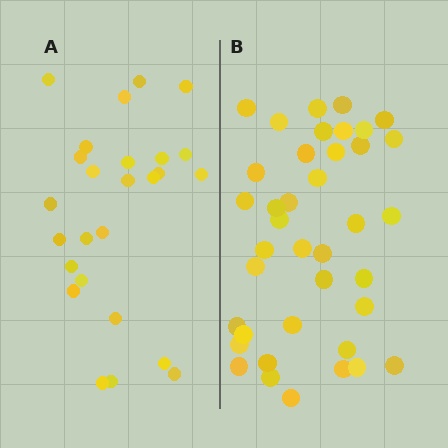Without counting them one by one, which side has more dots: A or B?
Region B (the right region) has more dots.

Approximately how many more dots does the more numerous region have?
Region B has approximately 15 more dots than region A.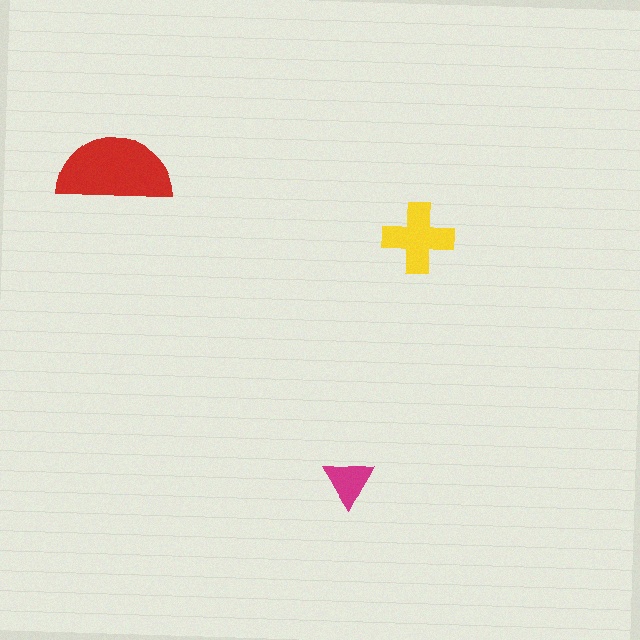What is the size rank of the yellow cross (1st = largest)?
2nd.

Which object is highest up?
The red semicircle is topmost.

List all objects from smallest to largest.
The magenta triangle, the yellow cross, the red semicircle.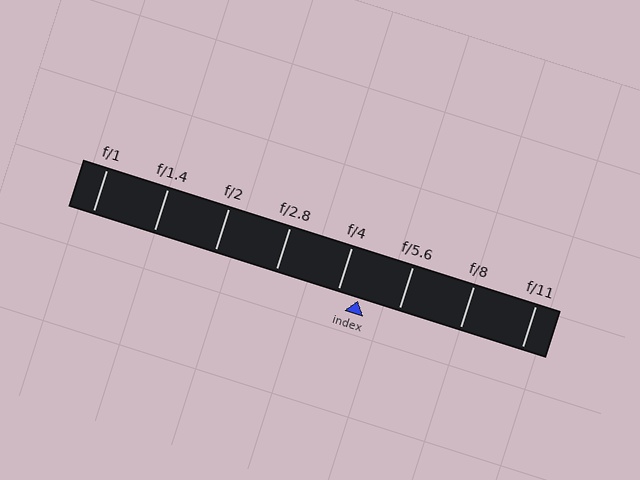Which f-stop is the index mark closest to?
The index mark is closest to f/4.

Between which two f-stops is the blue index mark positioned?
The index mark is between f/4 and f/5.6.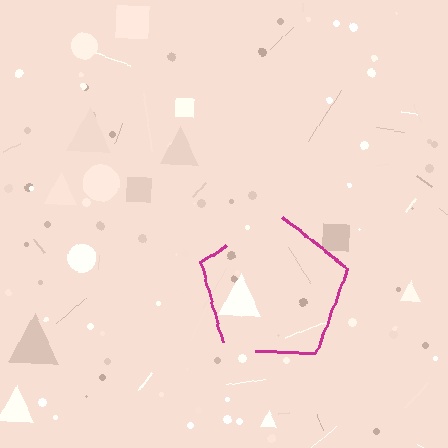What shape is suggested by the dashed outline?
The dashed outline suggests a pentagon.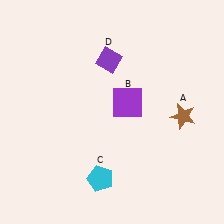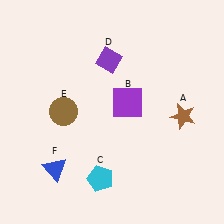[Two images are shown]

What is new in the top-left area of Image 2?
A brown circle (E) was added in the top-left area of Image 2.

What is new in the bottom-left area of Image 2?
A blue triangle (F) was added in the bottom-left area of Image 2.